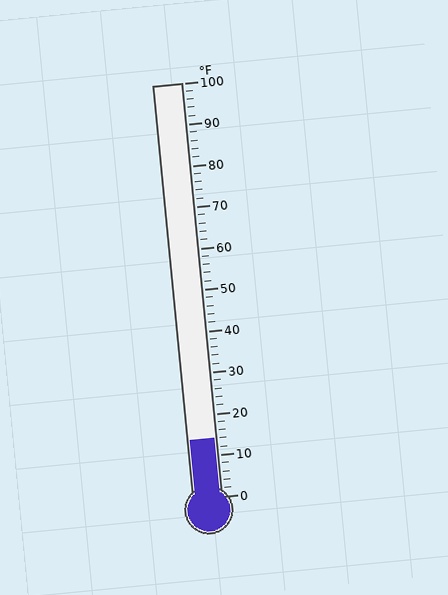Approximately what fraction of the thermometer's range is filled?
The thermometer is filled to approximately 15% of its range.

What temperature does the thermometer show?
The thermometer shows approximately 14°F.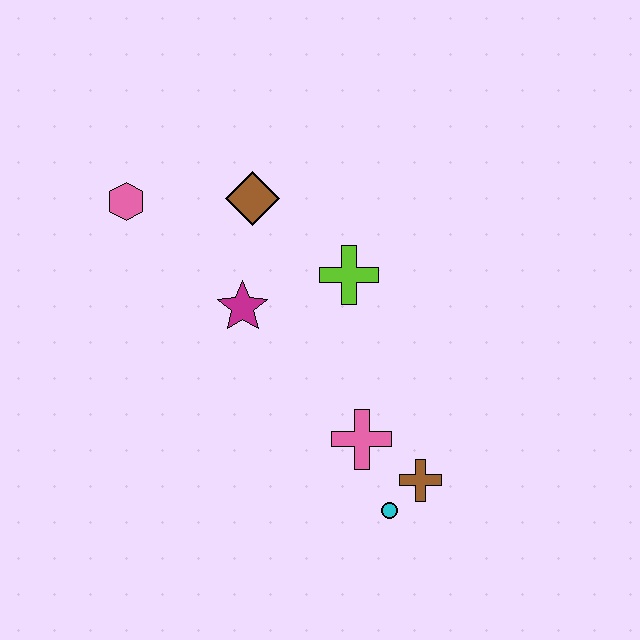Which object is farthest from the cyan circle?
The pink hexagon is farthest from the cyan circle.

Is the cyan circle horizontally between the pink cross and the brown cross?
Yes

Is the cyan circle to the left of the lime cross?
No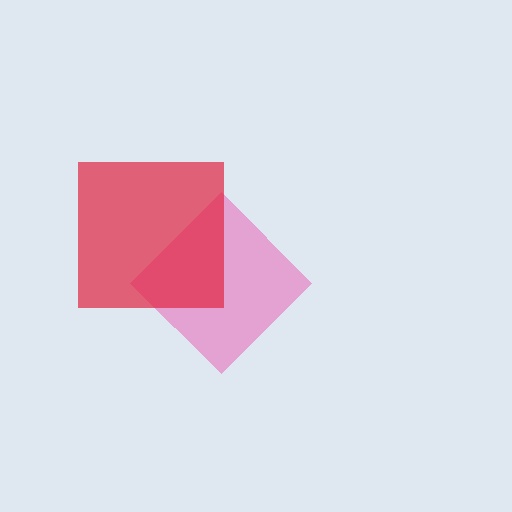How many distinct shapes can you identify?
There are 2 distinct shapes: a pink diamond, a red square.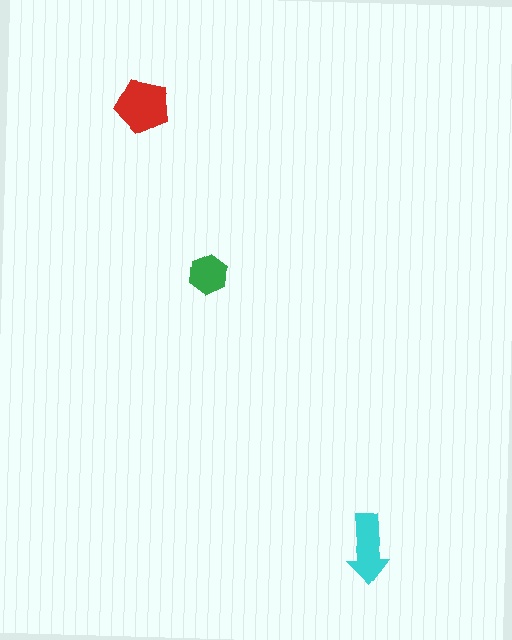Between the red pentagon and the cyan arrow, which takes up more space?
The red pentagon.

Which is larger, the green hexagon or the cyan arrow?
The cyan arrow.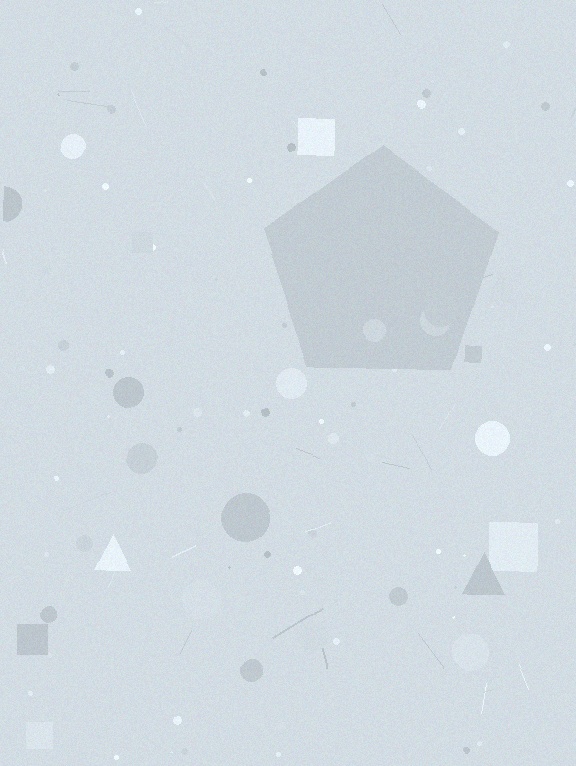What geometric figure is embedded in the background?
A pentagon is embedded in the background.